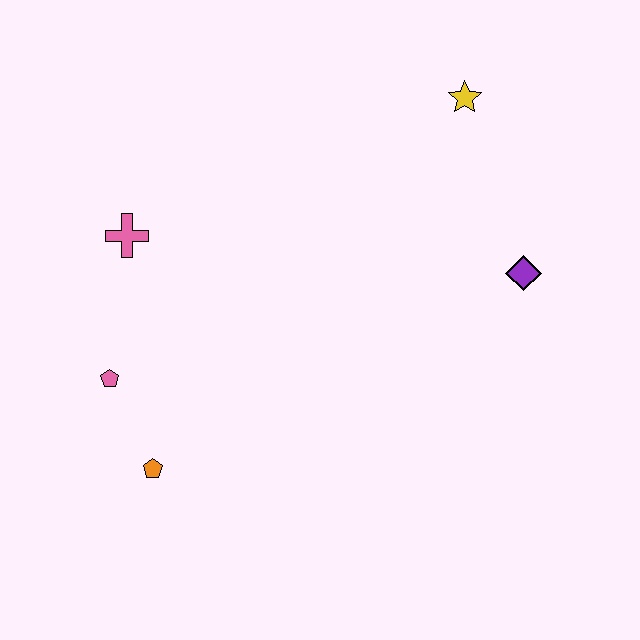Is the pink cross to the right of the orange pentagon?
No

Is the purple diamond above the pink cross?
No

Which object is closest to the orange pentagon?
The pink pentagon is closest to the orange pentagon.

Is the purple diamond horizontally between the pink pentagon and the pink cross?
No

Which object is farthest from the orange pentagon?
The yellow star is farthest from the orange pentagon.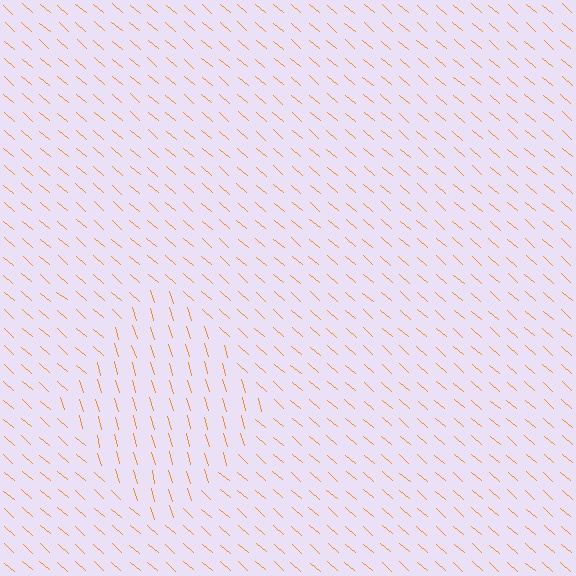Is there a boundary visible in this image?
Yes, there is a texture boundary formed by a change in line orientation.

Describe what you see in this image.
The image is filled with small orange line segments. A diamond region in the image has lines oriented differently from the surrounding lines, creating a visible texture boundary.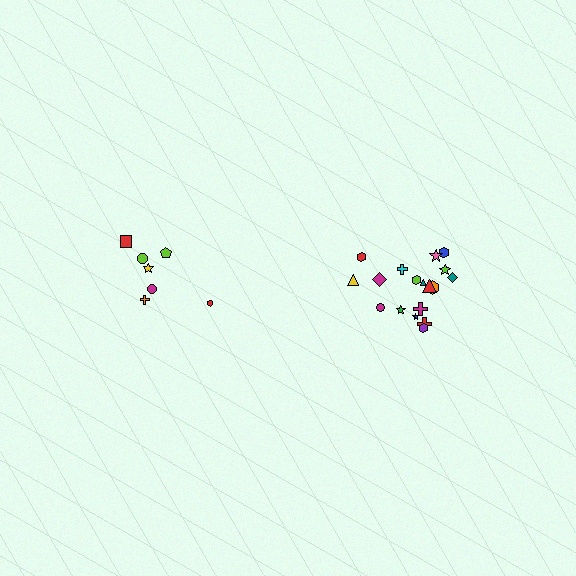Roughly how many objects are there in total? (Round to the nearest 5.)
Roughly 25 objects in total.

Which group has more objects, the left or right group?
The right group.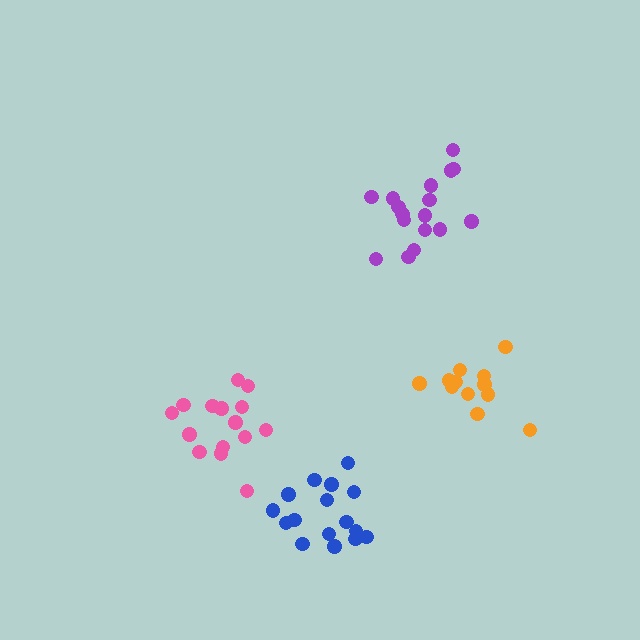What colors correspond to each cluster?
The clusters are colored: pink, purple, blue, orange.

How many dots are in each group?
Group 1: 15 dots, Group 2: 17 dots, Group 3: 16 dots, Group 4: 12 dots (60 total).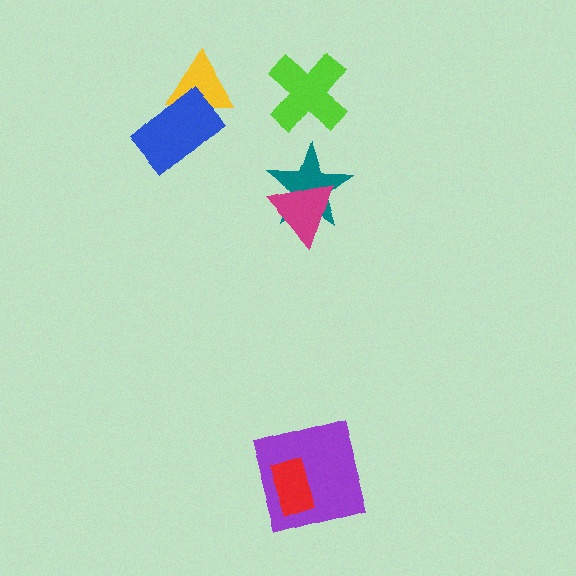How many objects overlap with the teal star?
1 object overlaps with the teal star.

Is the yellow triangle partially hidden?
Yes, it is partially covered by another shape.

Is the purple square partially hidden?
Yes, it is partially covered by another shape.